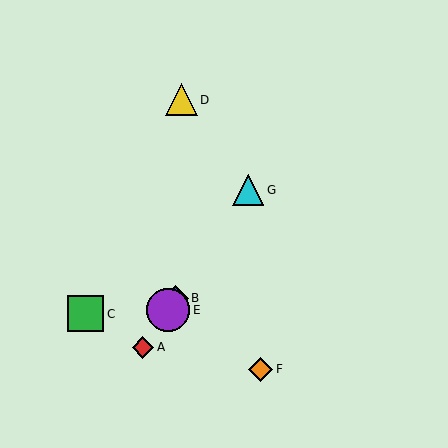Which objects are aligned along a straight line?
Objects A, B, E, G are aligned along a straight line.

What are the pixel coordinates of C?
Object C is at (86, 314).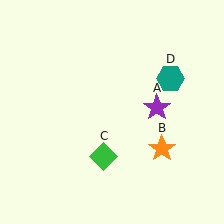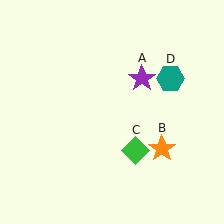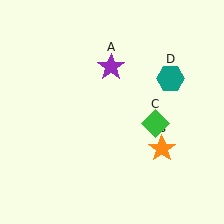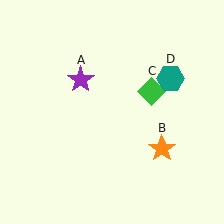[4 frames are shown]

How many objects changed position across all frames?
2 objects changed position: purple star (object A), green diamond (object C).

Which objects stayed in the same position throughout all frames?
Orange star (object B) and teal hexagon (object D) remained stationary.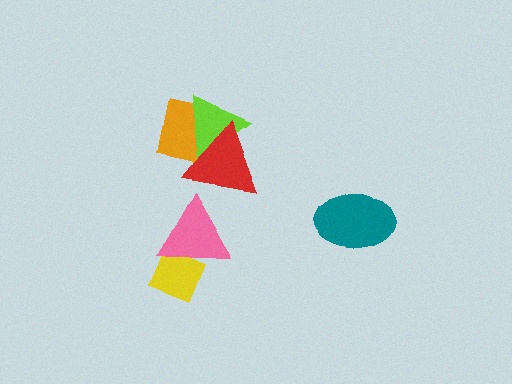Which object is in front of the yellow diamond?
The pink triangle is in front of the yellow diamond.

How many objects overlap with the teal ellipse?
0 objects overlap with the teal ellipse.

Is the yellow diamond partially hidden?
Yes, it is partially covered by another shape.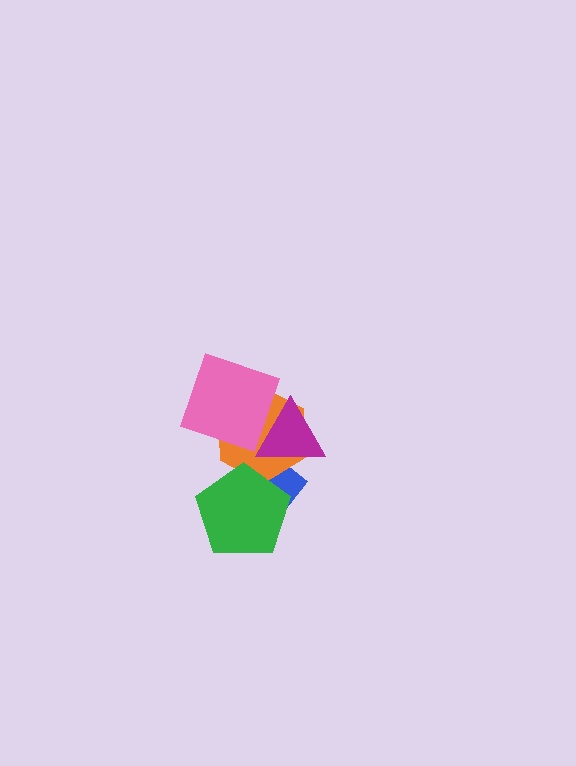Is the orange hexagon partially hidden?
Yes, it is partially covered by another shape.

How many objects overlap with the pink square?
2 objects overlap with the pink square.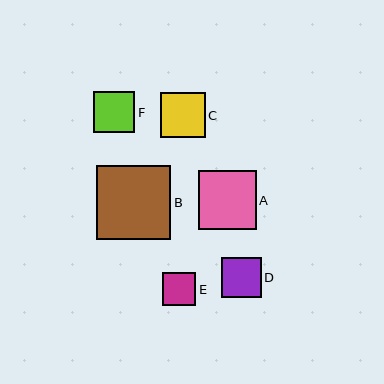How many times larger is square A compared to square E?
Square A is approximately 1.8 times the size of square E.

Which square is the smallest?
Square E is the smallest with a size of approximately 33 pixels.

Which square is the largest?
Square B is the largest with a size of approximately 74 pixels.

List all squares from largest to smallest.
From largest to smallest: B, A, C, F, D, E.